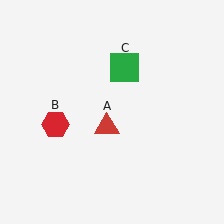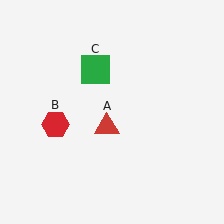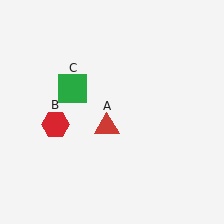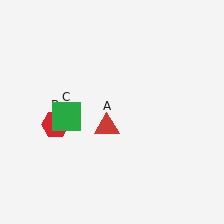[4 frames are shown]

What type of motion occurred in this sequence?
The green square (object C) rotated counterclockwise around the center of the scene.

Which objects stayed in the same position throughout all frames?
Red triangle (object A) and red hexagon (object B) remained stationary.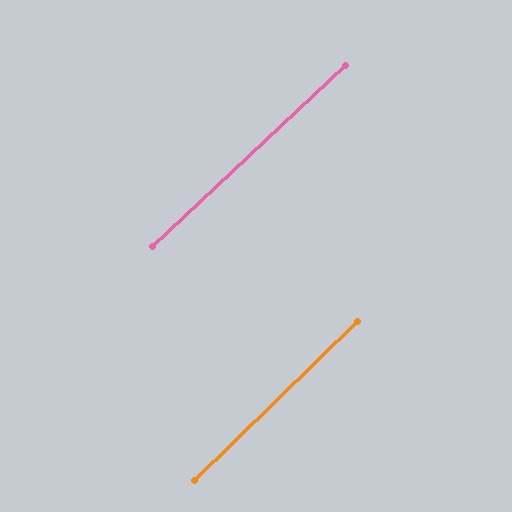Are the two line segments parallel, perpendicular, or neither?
Parallel — their directions differ by only 0.9°.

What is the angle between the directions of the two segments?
Approximately 1 degree.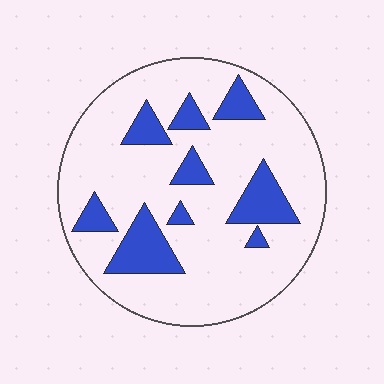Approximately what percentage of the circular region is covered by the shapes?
Approximately 20%.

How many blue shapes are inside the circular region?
9.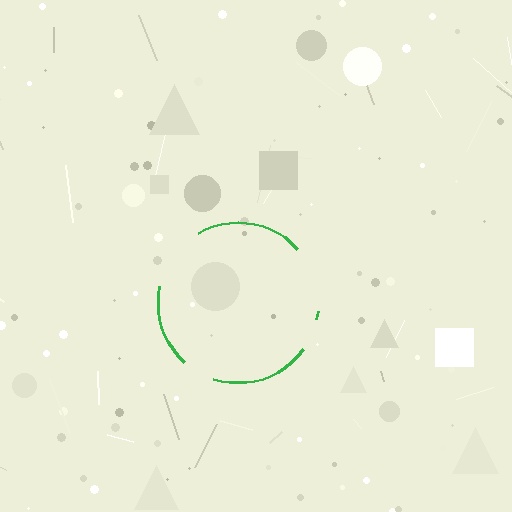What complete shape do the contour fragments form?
The contour fragments form a circle.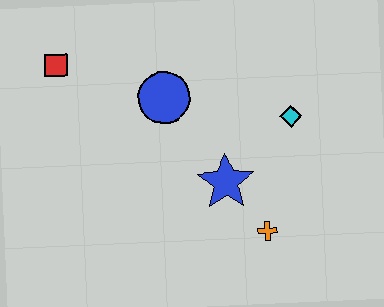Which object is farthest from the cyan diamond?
The red square is farthest from the cyan diamond.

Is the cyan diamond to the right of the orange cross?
Yes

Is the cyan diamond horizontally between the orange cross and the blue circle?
No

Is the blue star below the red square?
Yes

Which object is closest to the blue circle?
The blue star is closest to the blue circle.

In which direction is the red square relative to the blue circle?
The red square is to the left of the blue circle.